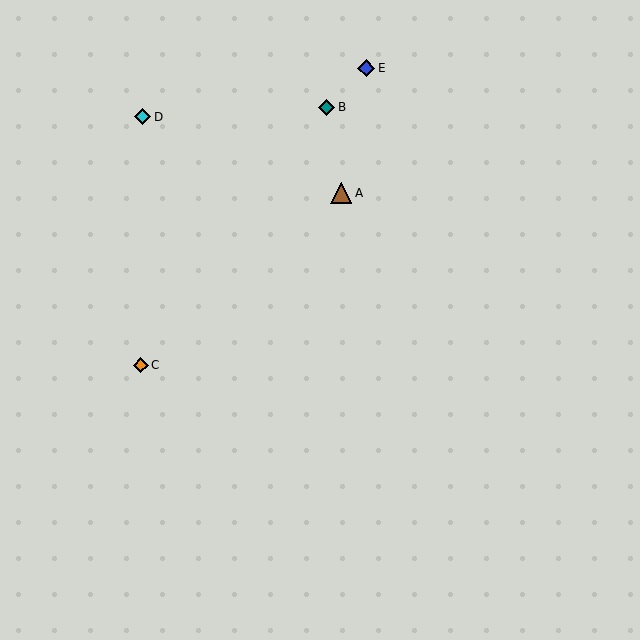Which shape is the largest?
The brown triangle (labeled A) is the largest.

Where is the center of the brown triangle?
The center of the brown triangle is at (341, 193).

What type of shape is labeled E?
Shape E is a blue diamond.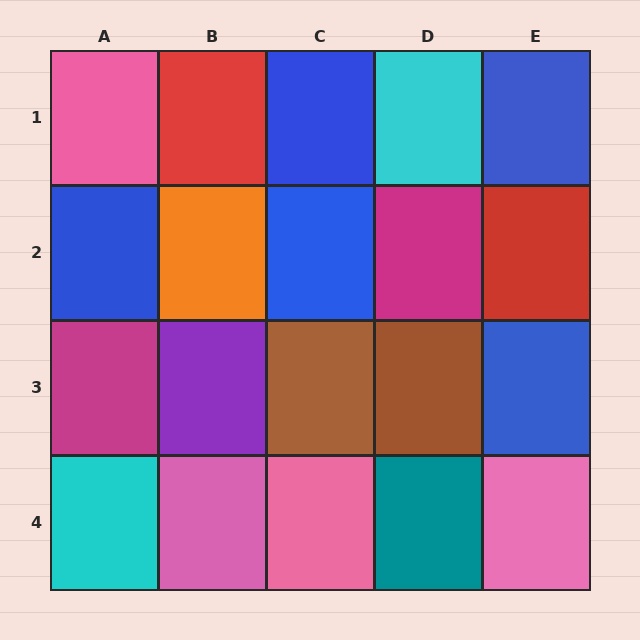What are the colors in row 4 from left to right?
Cyan, pink, pink, teal, pink.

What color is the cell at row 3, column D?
Brown.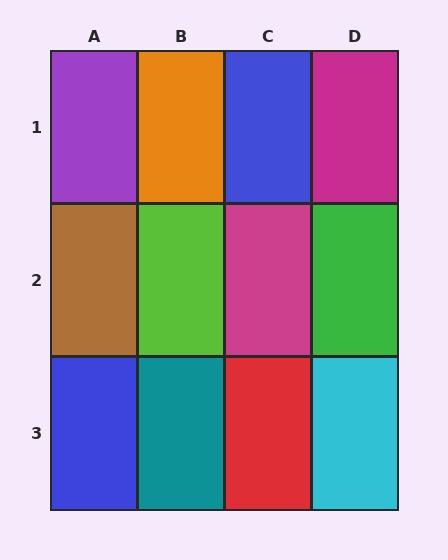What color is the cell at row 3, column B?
Teal.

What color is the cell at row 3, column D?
Cyan.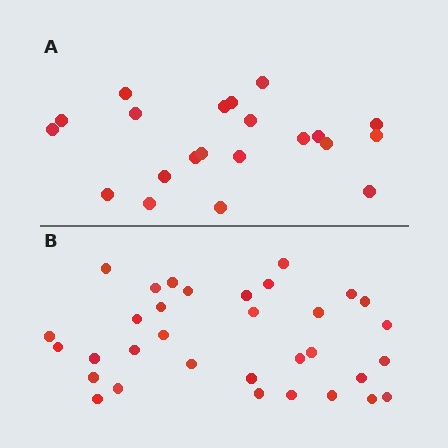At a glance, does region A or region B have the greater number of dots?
Region B (the bottom region) has more dots.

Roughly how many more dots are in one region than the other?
Region B has roughly 12 or so more dots than region A.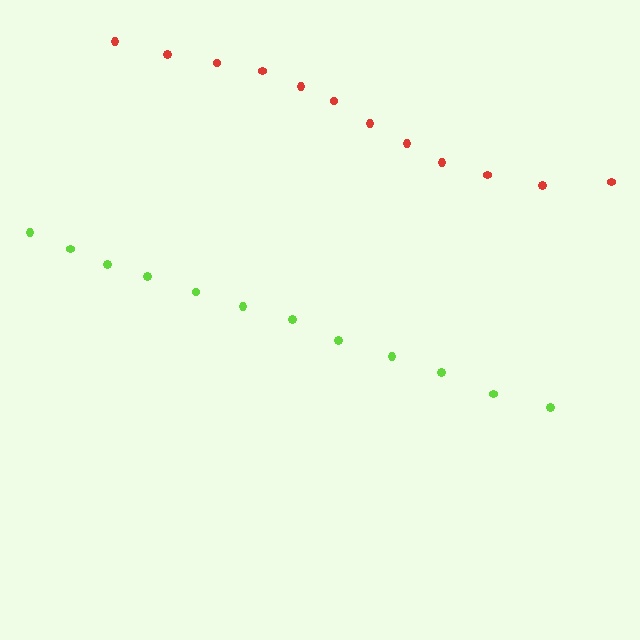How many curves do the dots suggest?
There are 2 distinct paths.